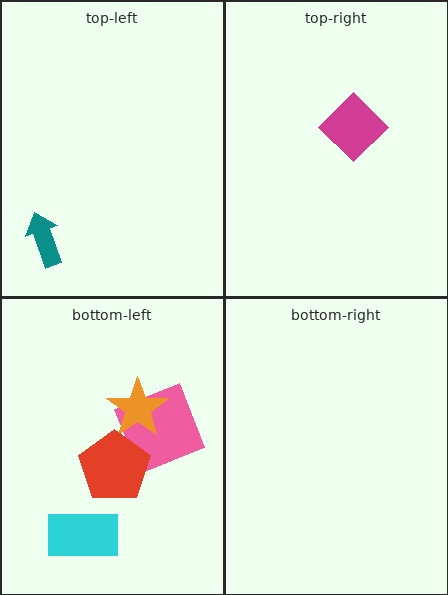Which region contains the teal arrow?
The top-left region.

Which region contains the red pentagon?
The bottom-left region.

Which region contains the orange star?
The bottom-left region.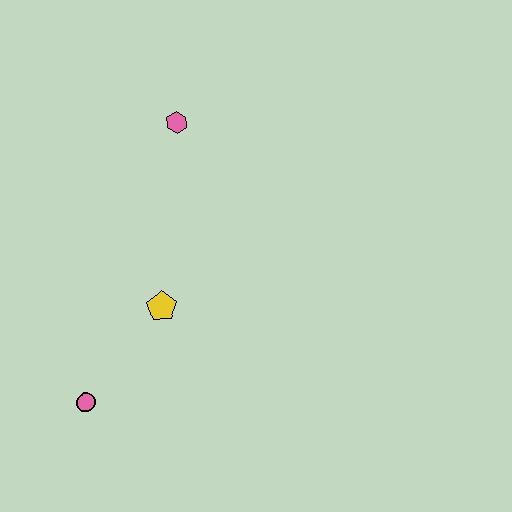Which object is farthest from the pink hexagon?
The pink circle is farthest from the pink hexagon.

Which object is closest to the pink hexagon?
The yellow pentagon is closest to the pink hexagon.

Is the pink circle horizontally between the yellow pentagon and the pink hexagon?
No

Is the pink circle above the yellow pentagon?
No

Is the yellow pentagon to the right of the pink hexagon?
No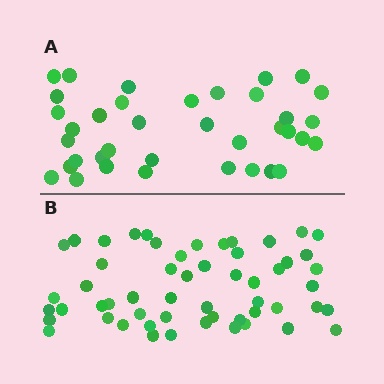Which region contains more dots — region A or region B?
Region B (the bottom region) has more dots.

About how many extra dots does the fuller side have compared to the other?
Region B has approximately 20 more dots than region A.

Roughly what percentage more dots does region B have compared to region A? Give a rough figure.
About 50% more.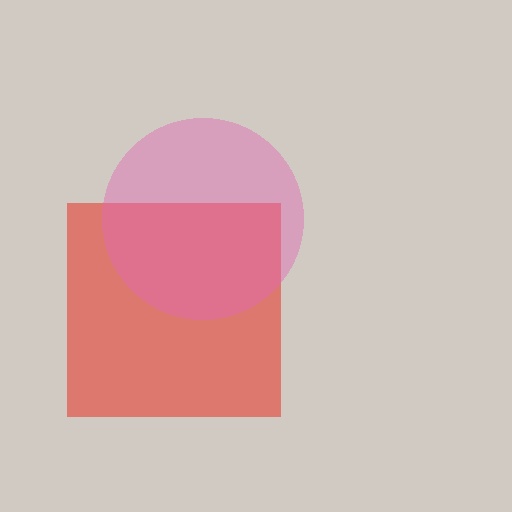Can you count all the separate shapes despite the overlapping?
Yes, there are 2 separate shapes.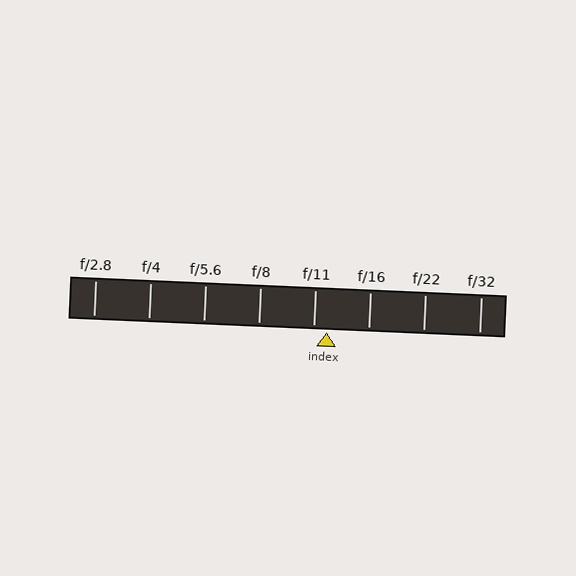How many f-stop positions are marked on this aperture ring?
There are 8 f-stop positions marked.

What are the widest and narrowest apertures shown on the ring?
The widest aperture shown is f/2.8 and the narrowest is f/32.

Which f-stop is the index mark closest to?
The index mark is closest to f/11.